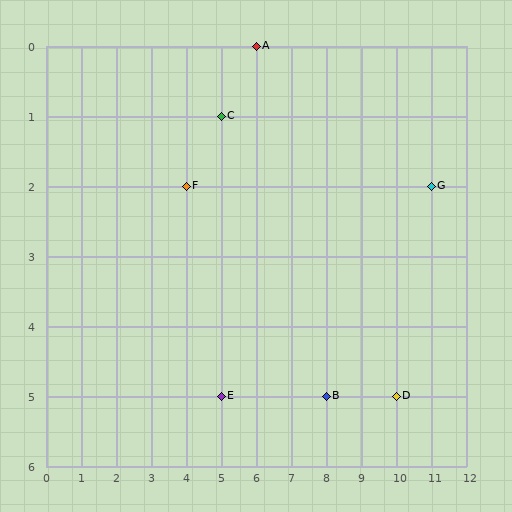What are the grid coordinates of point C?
Point C is at grid coordinates (5, 1).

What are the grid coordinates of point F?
Point F is at grid coordinates (4, 2).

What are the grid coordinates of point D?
Point D is at grid coordinates (10, 5).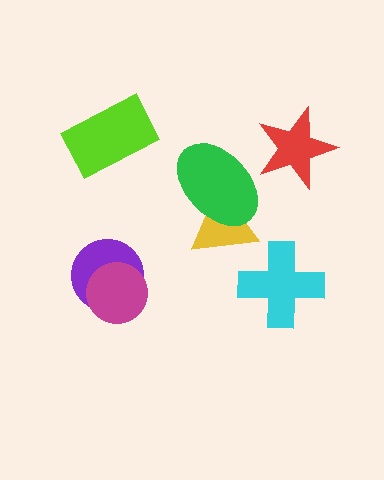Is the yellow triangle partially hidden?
Yes, it is partially covered by another shape.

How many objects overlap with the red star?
0 objects overlap with the red star.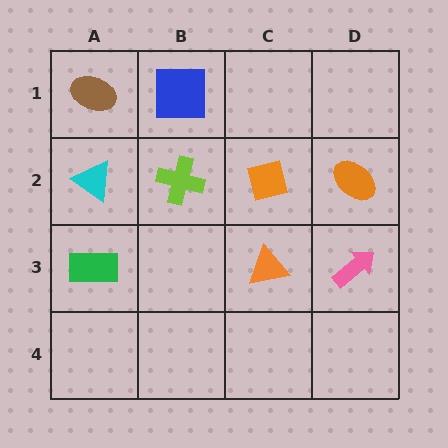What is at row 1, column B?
A blue square.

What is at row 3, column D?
A pink arrow.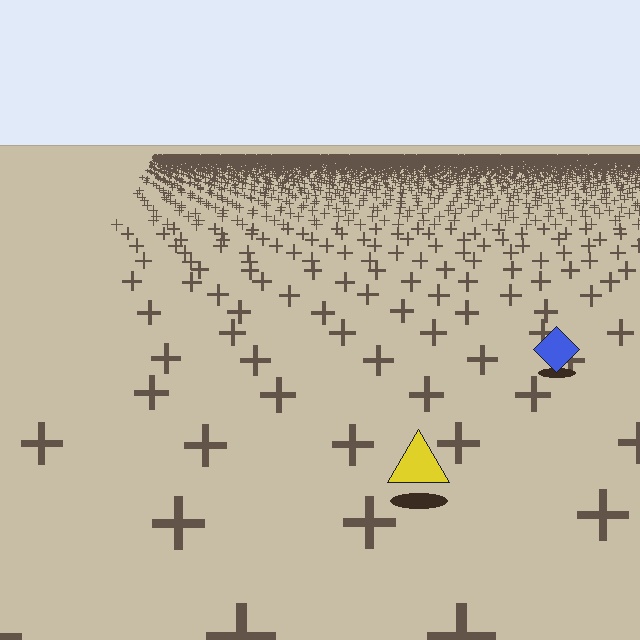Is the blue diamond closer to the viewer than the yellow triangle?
No. The yellow triangle is closer — you can tell from the texture gradient: the ground texture is coarser near it.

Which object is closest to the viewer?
The yellow triangle is closest. The texture marks near it are larger and more spread out.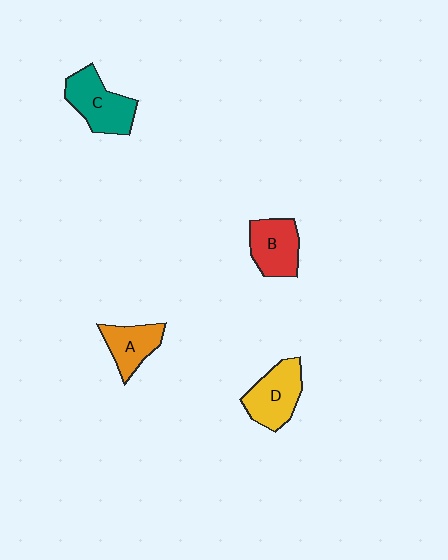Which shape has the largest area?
Shape C (teal).